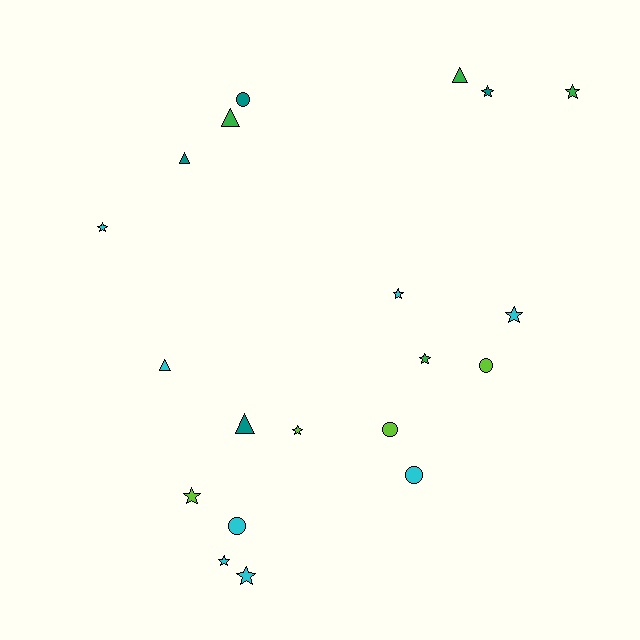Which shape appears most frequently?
Star, with 10 objects.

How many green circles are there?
There are no green circles.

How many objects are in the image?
There are 20 objects.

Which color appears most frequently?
Cyan, with 8 objects.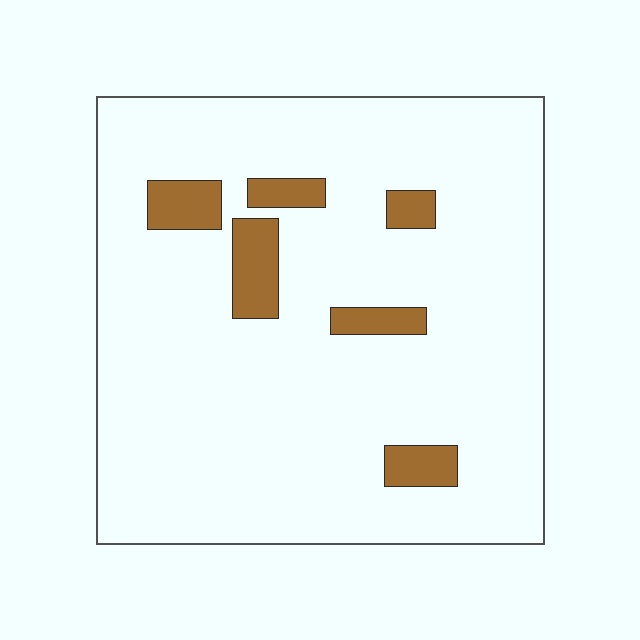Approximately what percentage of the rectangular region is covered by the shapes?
Approximately 10%.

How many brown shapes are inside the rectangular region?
6.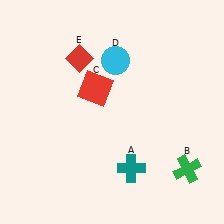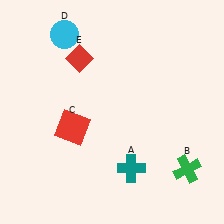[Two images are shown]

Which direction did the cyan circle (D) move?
The cyan circle (D) moved left.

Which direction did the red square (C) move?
The red square (C) moved down.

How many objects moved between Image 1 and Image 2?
2 objects moved between the two images.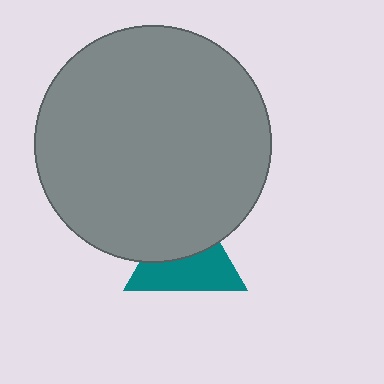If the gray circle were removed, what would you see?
You would see the complete teal triangle.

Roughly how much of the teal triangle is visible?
About half of it is visible (roughly 54%).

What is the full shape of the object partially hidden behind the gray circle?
The partially hidden object is a teal triangle.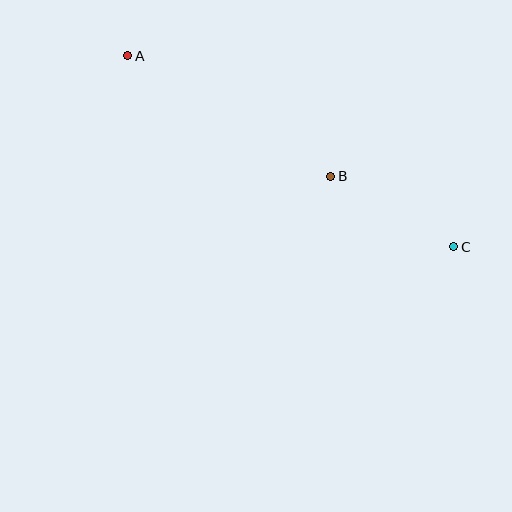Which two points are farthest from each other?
Points A and C are farthest from each other.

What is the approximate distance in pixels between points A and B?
The distance between A and B is approximately 236 pixels.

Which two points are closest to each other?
Points B and C are closest to each other.